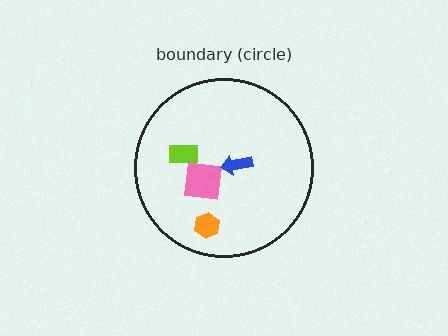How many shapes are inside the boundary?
4 inside, 0 outside.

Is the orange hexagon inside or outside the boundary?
Inside.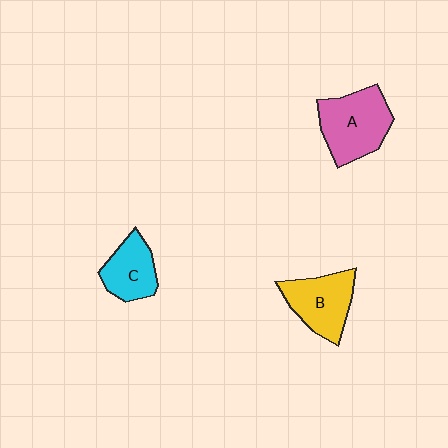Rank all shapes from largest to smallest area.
From largest to smallest: A (pink), B (yellow), C (cyan).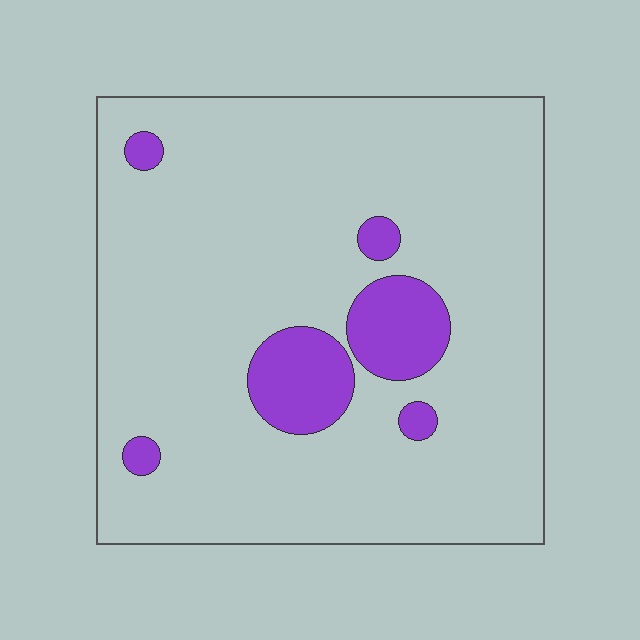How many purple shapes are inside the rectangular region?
6.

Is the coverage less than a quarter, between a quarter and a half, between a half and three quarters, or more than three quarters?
Less than a quarter.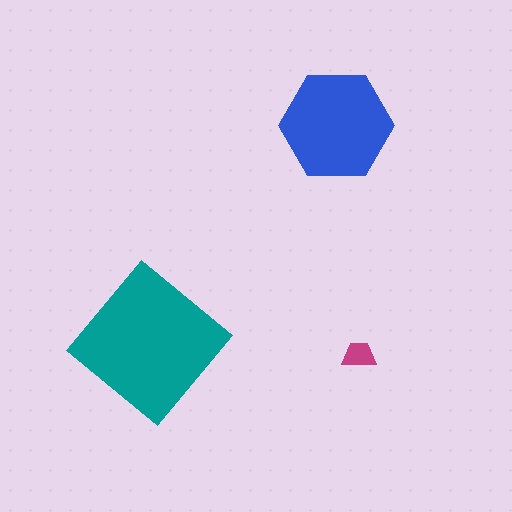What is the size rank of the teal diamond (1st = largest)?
1st.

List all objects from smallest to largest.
The magenta trapezoid, the blue hexagon, the teal diamond.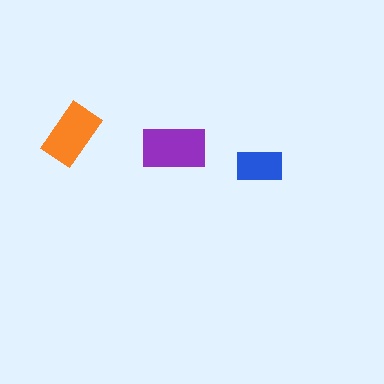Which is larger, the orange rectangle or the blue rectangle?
The orange one.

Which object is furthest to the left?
The orange rectangle is leftmost.